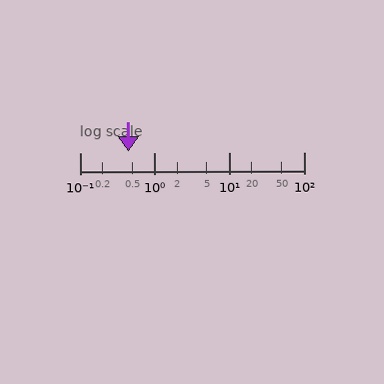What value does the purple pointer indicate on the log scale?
The pointer indicates approximately 0.45.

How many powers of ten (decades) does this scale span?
The scale spans 3 decades, from 0.1 to 100.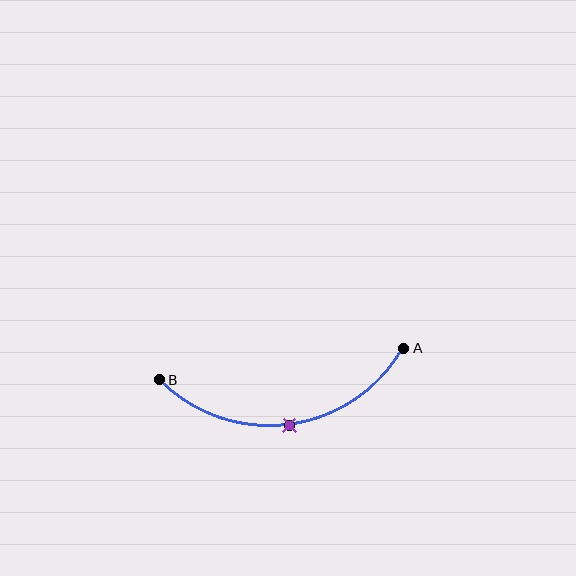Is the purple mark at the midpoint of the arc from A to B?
Yes. The purple mark lies on the arc at equal arc-length from both A and B — it is the arc midpoint.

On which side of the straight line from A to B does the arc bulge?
The arc bulges below the straight line connecting A and B.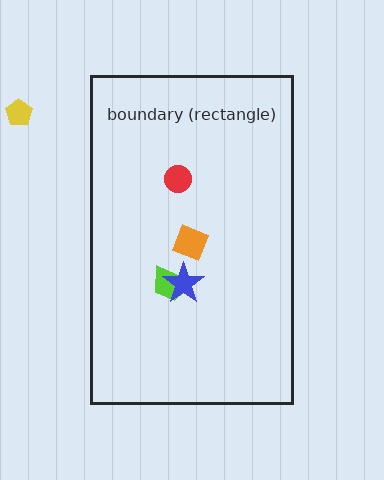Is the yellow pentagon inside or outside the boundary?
Outside.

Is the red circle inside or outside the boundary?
Inside.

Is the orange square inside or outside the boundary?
Inside.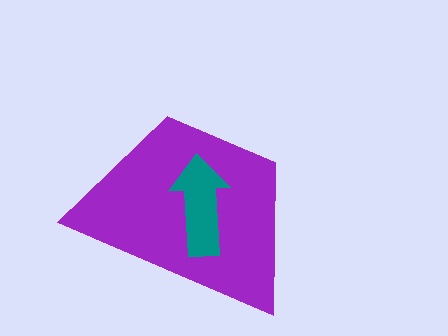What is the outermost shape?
The purple trapezoid.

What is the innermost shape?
The teal arrow.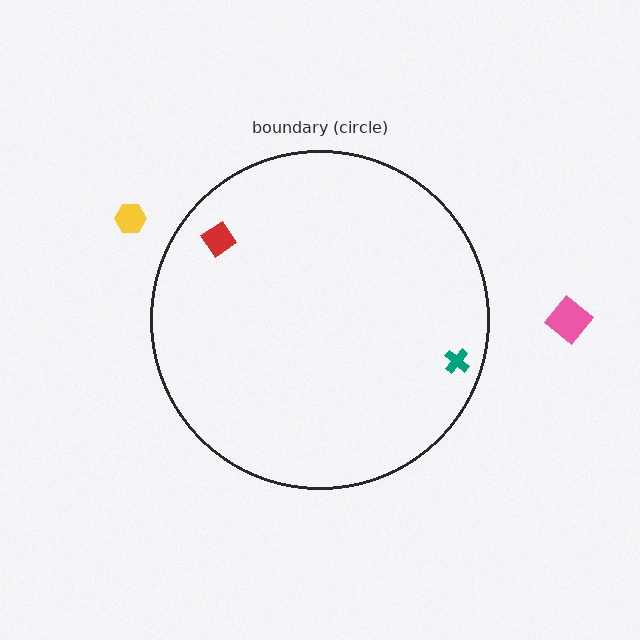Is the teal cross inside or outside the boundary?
Inside.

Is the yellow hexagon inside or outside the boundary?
Outside.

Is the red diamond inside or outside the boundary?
Inside.